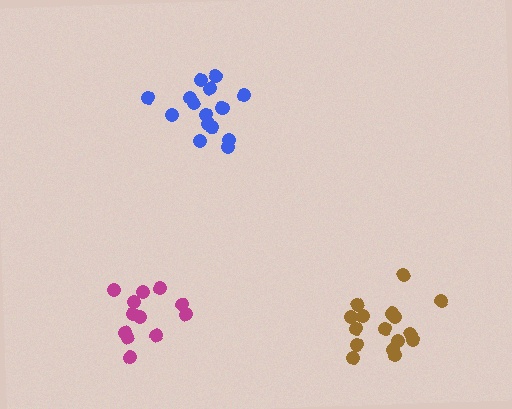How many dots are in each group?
Group 1: 16 dots, Group 2: 16 dots, Group 3: 12 dots (44 total).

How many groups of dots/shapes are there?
There are 3 groups.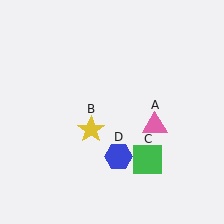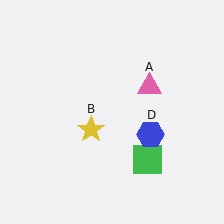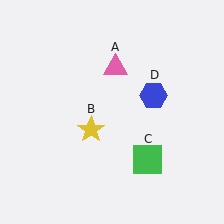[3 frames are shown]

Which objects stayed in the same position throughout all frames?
Yellow star (object B) and green square (object C) remained stationary.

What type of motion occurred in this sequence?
The pink triangle (object A), blue hexagon (object D) rotated counterclockwise around the center of the scene.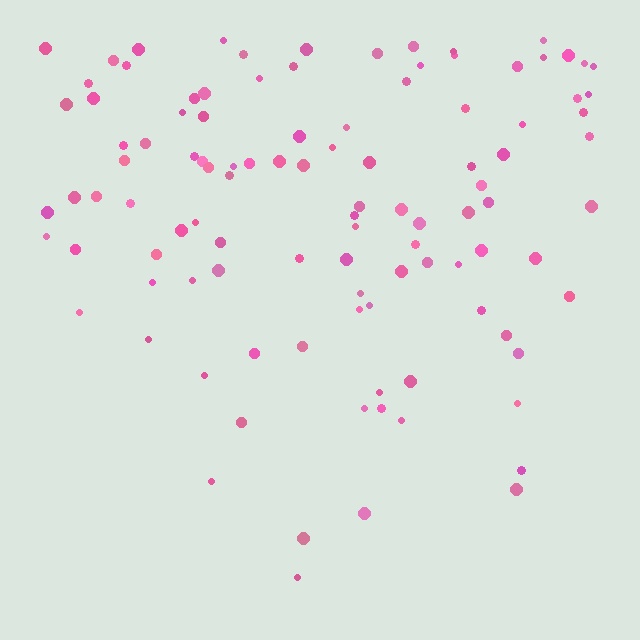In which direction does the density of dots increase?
From bottom to top, with the top side densest.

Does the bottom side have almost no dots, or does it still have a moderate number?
Still a moderate number, just noticeably fewer than the top.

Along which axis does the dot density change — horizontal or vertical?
Vertical.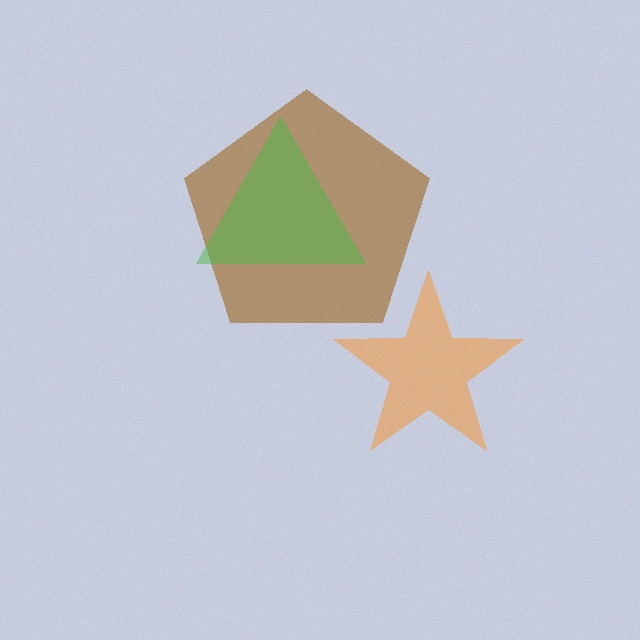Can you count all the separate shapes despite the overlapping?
Yes, there are 3 separate shapes.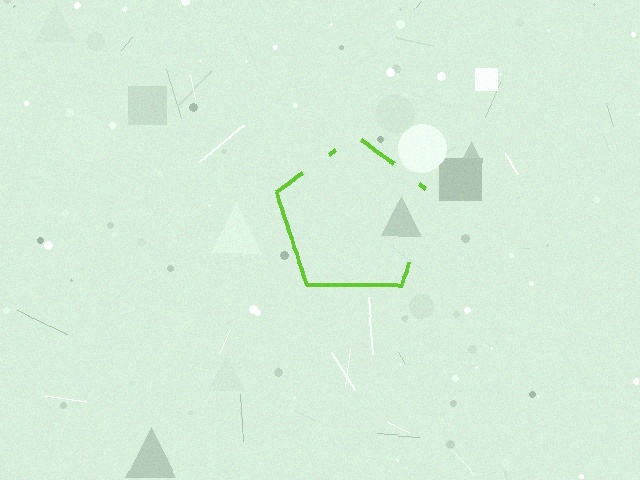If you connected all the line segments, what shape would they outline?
They would outline a pentagon.